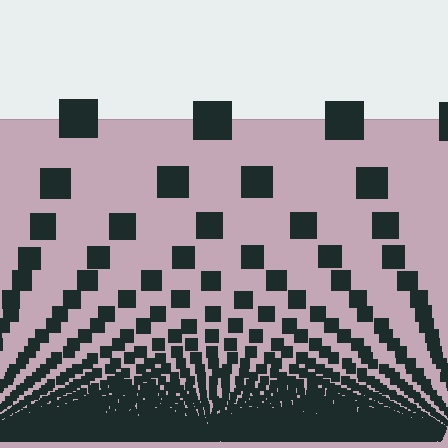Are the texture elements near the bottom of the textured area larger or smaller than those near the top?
Smaller. The gradient is inverted — elements near the bottom are smaller and denser.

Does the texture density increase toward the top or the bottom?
Density increases toward the bottom.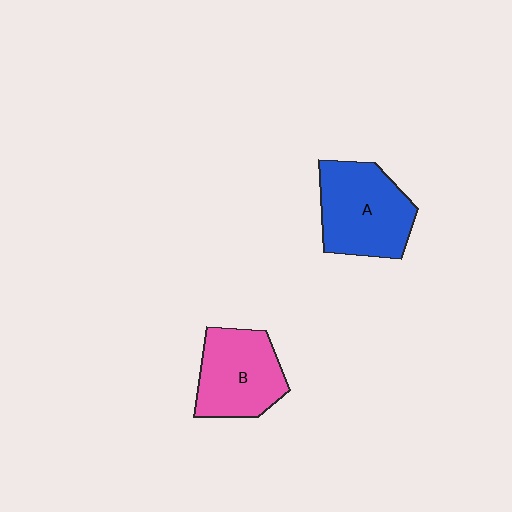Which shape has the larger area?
Shape A (blue).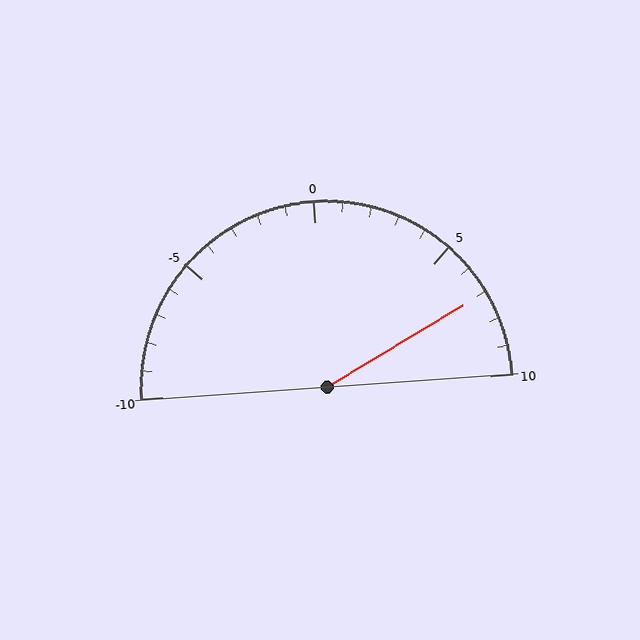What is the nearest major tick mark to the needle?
The nearest major tick mark is 5.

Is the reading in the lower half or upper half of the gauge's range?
The reading is in the upper half of the range (-10 to 10).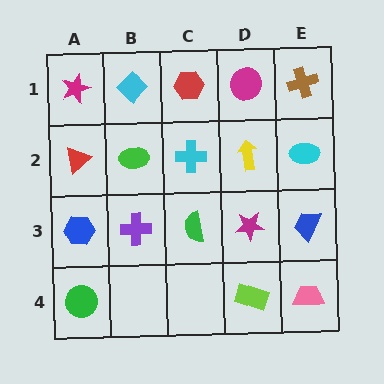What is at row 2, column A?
A red triangle.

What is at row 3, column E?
A blue trapezoid.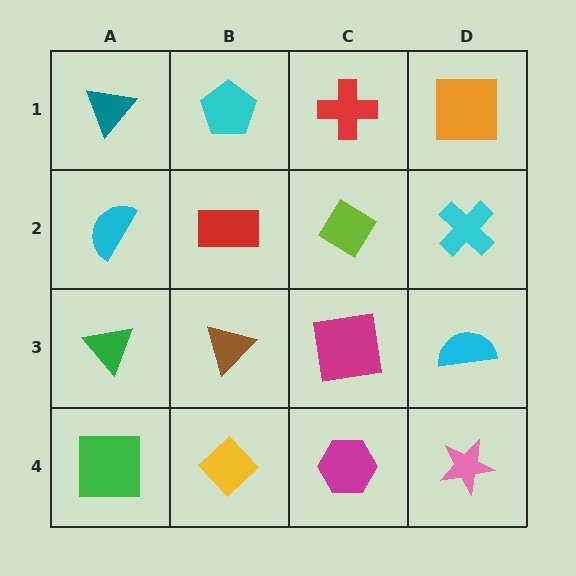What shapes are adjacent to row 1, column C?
A lime diamond (row 2, column C), a cyan pentagon (row 1, column B), an orange square (row 1, column D).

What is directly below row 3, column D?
A pink star.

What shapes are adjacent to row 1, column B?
A red rectangle (row 2, column B), a teal triangle (row 1, column A), a red cross (row 1, column C).